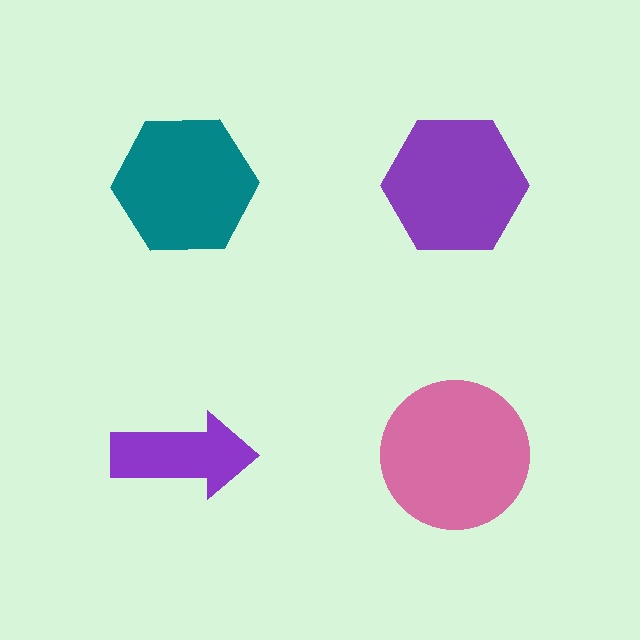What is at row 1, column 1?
A teal hexagon.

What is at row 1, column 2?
A purple hexagon.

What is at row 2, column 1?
A purple arrow.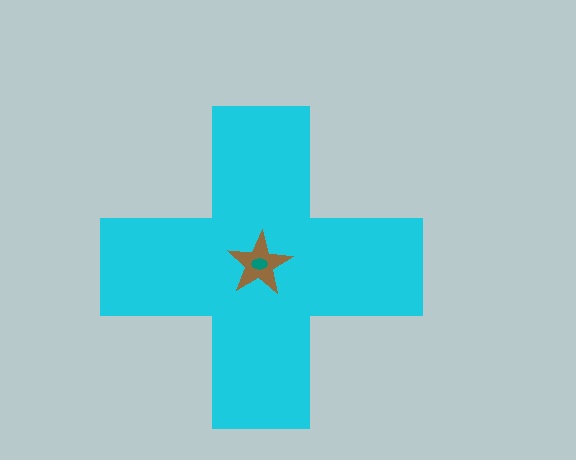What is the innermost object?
The teal ellipse.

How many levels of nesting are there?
3.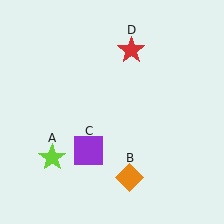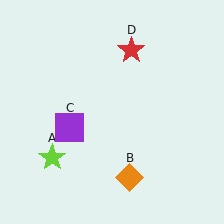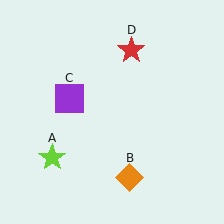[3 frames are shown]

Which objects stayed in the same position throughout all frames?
Lime star (object A) and orange diamond (object B) and red star (object D) remained stationary.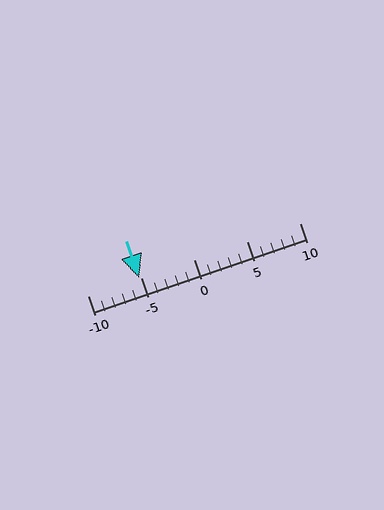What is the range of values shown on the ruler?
The ruler shows values from -10 to 10.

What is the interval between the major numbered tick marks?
The major tick marks are spaced 5 units apart.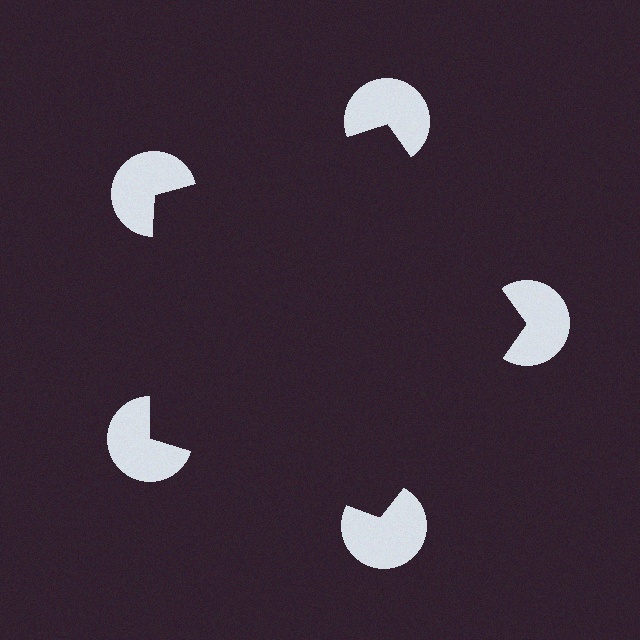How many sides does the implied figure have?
5 sides.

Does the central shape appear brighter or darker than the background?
It typically appears slightly darker than the background, even though no actual brightness change is drawn.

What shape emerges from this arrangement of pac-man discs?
An illusory pentagon — its edges are inferred from the aligned wedge cuts in the pac-man discs, not physically drawn.